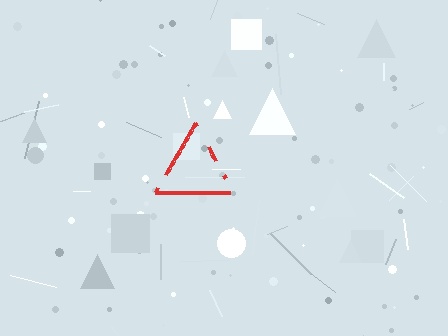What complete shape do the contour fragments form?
The contour fragments form a triangle.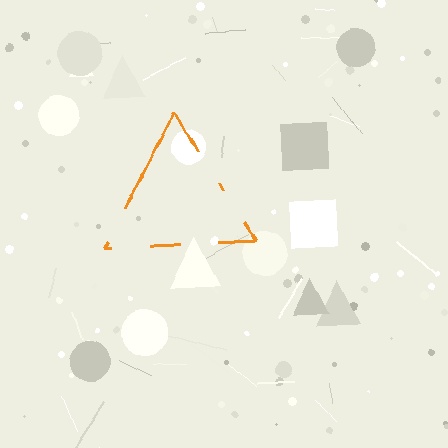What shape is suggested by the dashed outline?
The dashed outline suggests a triangle.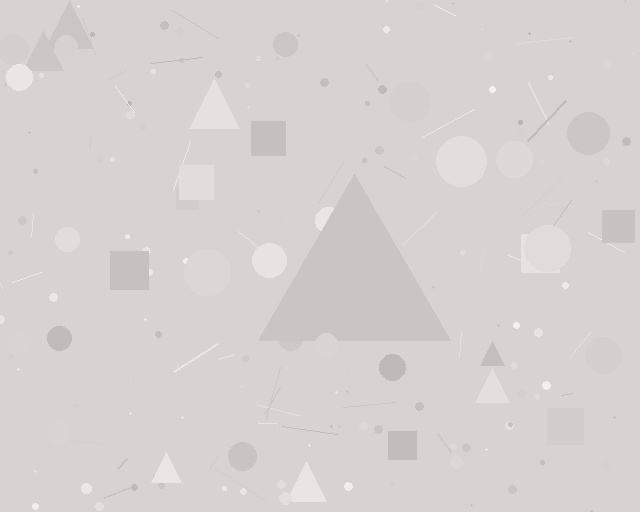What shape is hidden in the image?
A triangle is hidden in the image.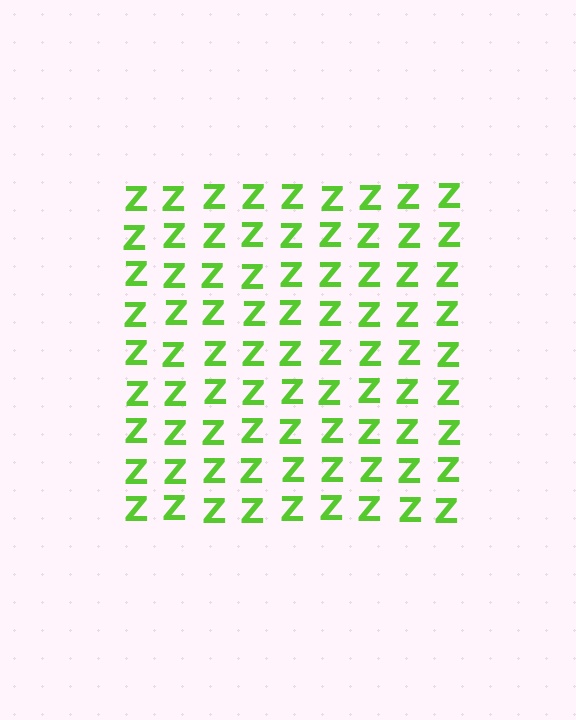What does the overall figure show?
The overall figure shows a square.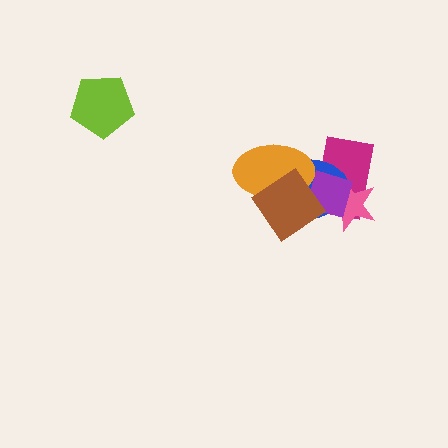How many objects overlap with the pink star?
3 objects overlap with the pink star.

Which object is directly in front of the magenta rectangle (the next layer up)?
The pink star is directly in front of the magenta rectangle.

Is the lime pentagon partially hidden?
No, no other shape covers it.